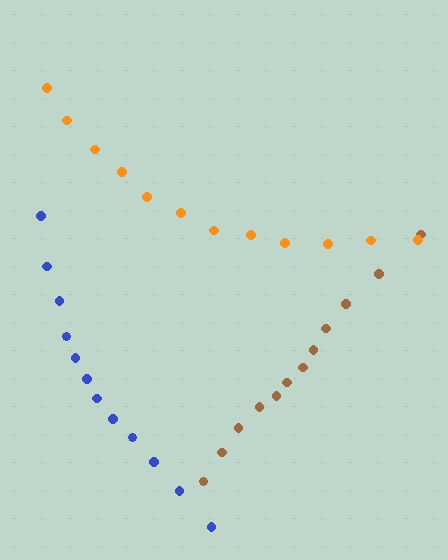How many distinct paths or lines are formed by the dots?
There are 3 distinct paths.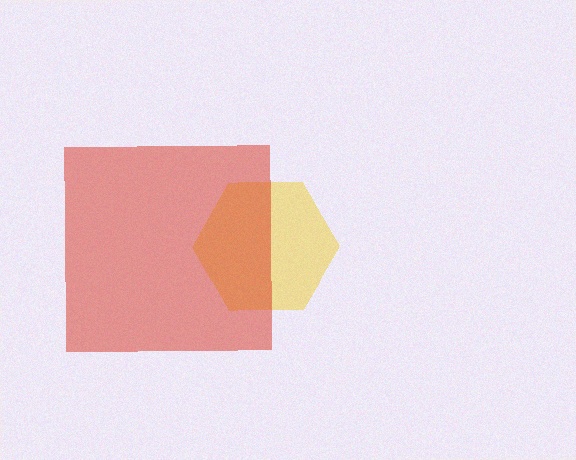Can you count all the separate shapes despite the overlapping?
Yes, there are 2 separate shapes.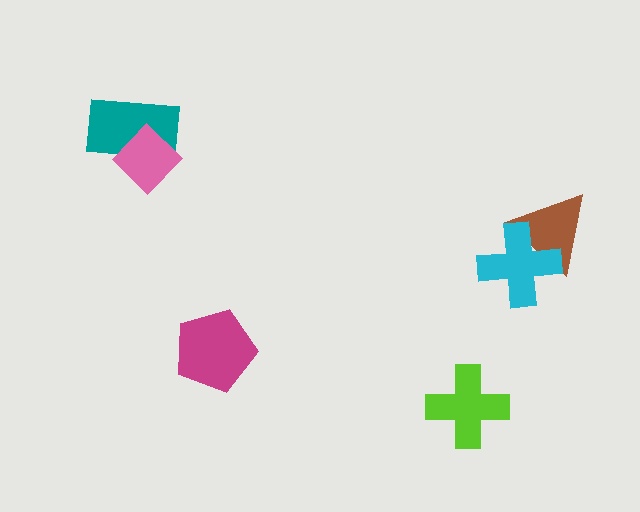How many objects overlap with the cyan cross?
1 object overlaps with the cyan cross.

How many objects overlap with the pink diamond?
1 object overlaps with the pink diamond.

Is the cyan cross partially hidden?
No, no other shape covers it.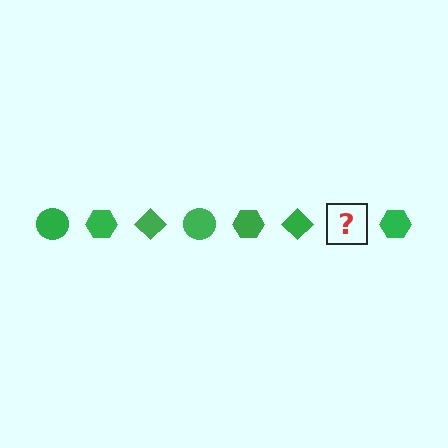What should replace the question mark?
The question mark should be replaced with a green circle.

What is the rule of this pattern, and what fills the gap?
The rule is that the pattern cycles through circle, hexagon, diamond shapes in green. The gap should be filled with a green circle.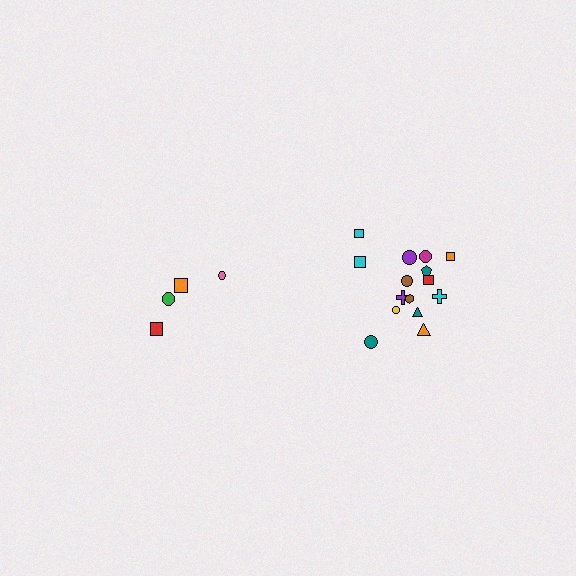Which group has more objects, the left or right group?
The right group.